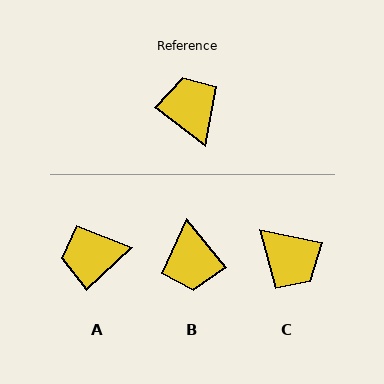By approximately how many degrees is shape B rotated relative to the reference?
Approximately 167 degrees counter-clockwise.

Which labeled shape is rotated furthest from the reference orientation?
B, about 167 degrees away.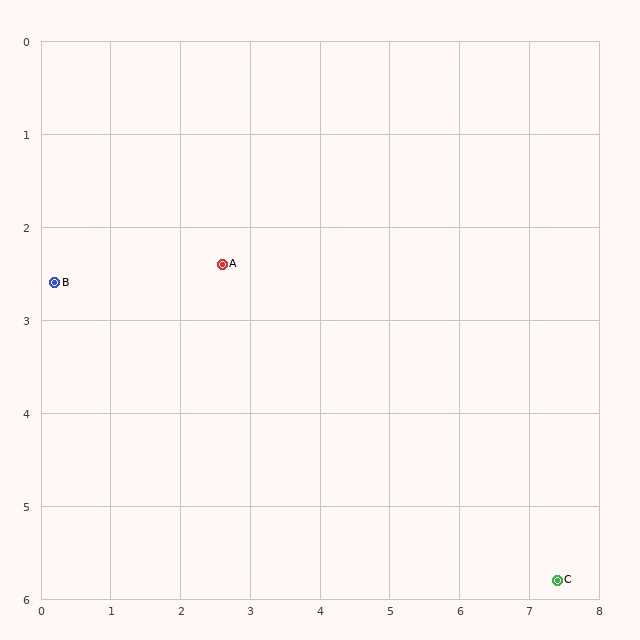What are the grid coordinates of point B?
Point B is at approximately (0.2, 2.6).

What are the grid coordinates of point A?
Point A is at approximately (2.6, 2.4).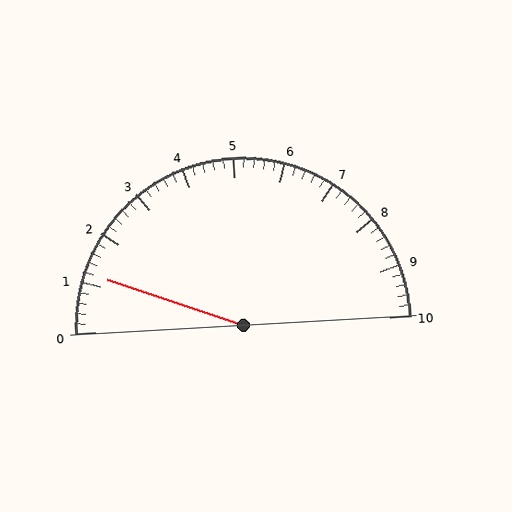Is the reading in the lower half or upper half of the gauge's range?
The reading is in the lower half of the range (0 to 10).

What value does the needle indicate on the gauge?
The needle indicates approximately 1.2.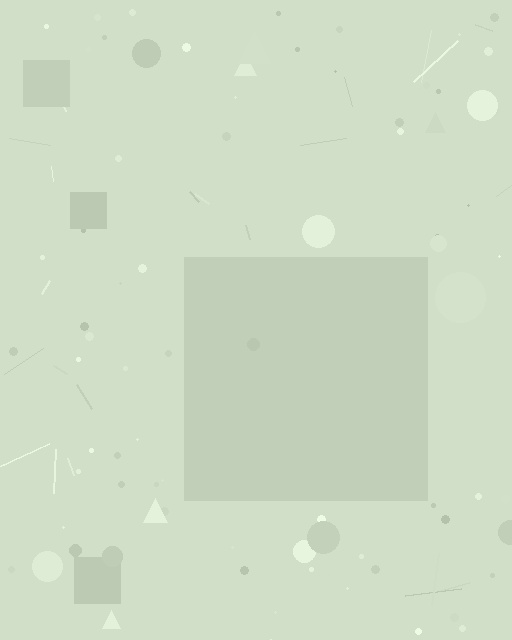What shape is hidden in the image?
A square is hidden in the image.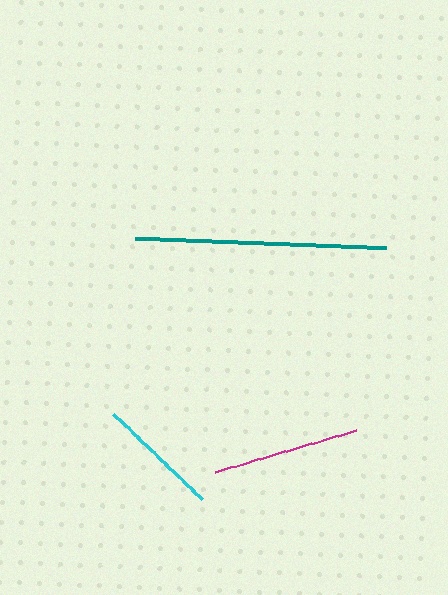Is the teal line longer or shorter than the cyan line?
The teal line is longer than the cyan line.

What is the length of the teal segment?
The teal segment is approximately 251 pixels long.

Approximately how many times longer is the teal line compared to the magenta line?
The teal line is approximately 1.7 times the length of the magenta line.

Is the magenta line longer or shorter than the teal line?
The teal line is longer than the magenta line.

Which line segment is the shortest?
The cyan line is the shortest at approximately 124 pixels.